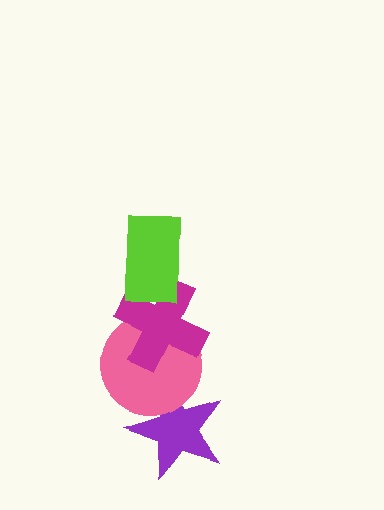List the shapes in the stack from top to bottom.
From top to bottom: the lime rectangle, the magenta cross, the pink circle, the purple star.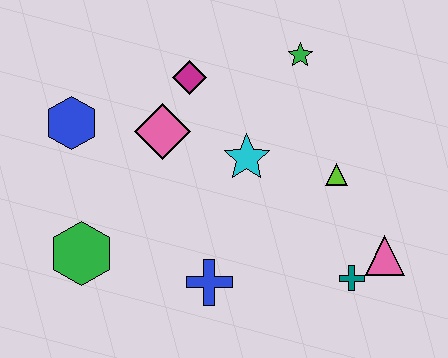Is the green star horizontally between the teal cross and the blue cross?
Yes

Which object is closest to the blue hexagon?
The pink diamond is closest to the blue hexagon.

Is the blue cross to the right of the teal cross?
No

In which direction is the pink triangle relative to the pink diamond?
The pink triangle is to the right of the pink diamond.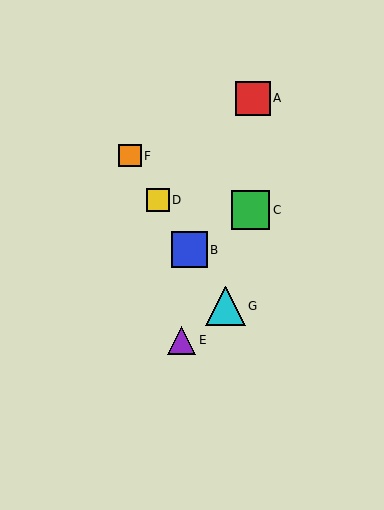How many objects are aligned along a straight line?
4 objects (B, D, F, G) are aligned along a straight line.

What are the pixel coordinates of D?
Object D is at (158, 200).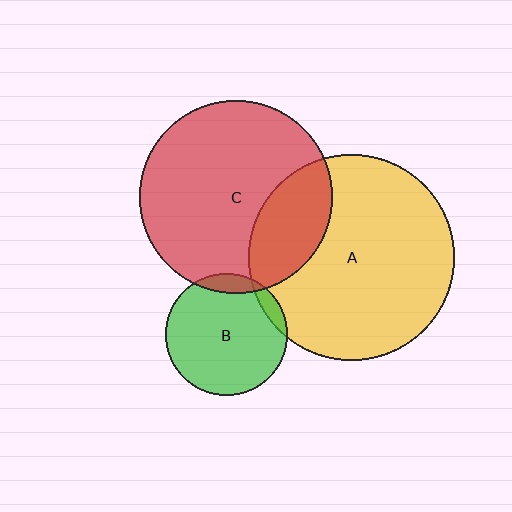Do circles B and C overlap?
Yes.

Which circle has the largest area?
Circle A (yellow).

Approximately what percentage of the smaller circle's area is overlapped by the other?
Approximately 10%.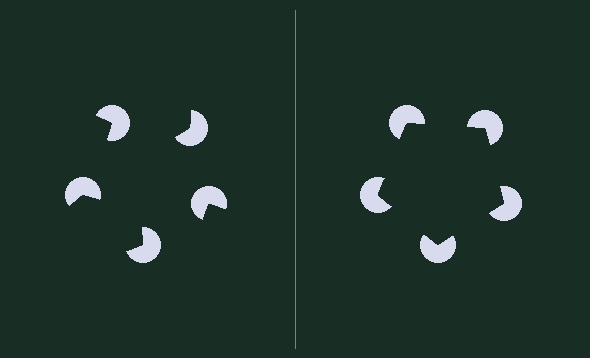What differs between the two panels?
The pac-man discs are positioned identically on both sides; only the wedge orientations differ. On the right they align to a pentagon; on the left they are misaligned.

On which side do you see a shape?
An illusory pentagon appears on the right side. On the left side the wedge cuts are rotated, so no coherent shape forms.